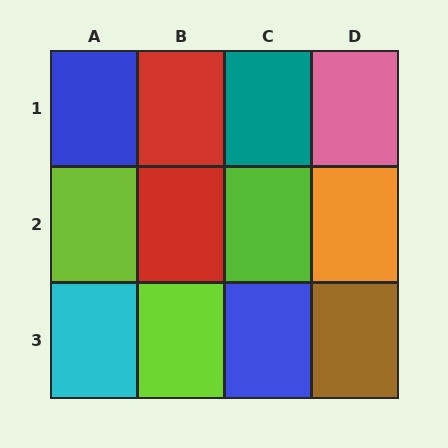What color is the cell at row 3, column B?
Lime.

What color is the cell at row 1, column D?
Pink.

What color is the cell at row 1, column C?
Teal.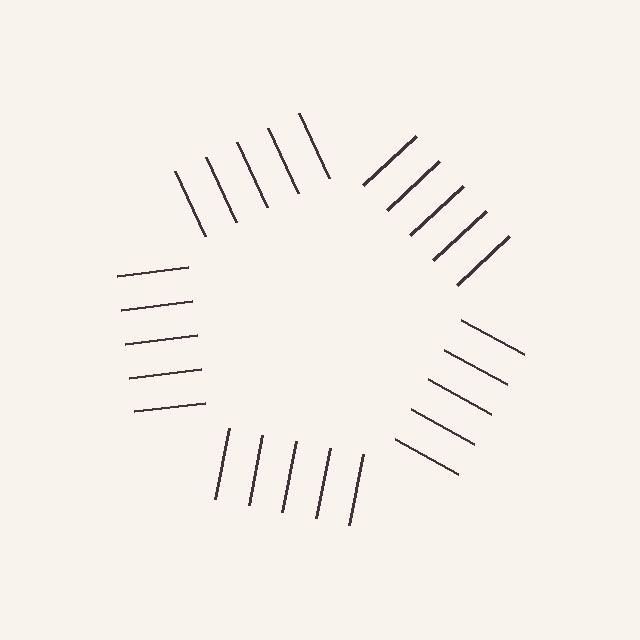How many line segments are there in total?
25 — 5 along each of the 5 edges.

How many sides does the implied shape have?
5 sides — the line-ends trace a pentagon.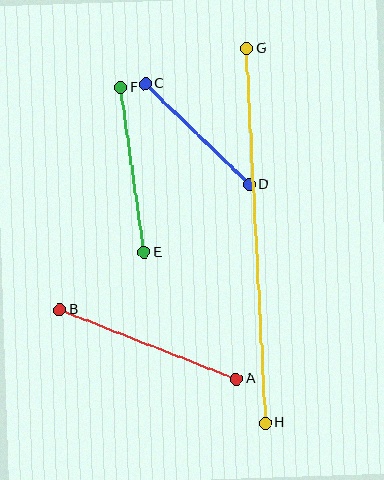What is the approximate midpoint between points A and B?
The midpoint is at approximately (148, 344) pixels.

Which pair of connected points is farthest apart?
Points G and H are farthest apart.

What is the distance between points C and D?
The distance is approximately 145 pixels.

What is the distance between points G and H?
The distance is approximately 375 pixels.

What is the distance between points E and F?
The distance is approximately 167 pixels.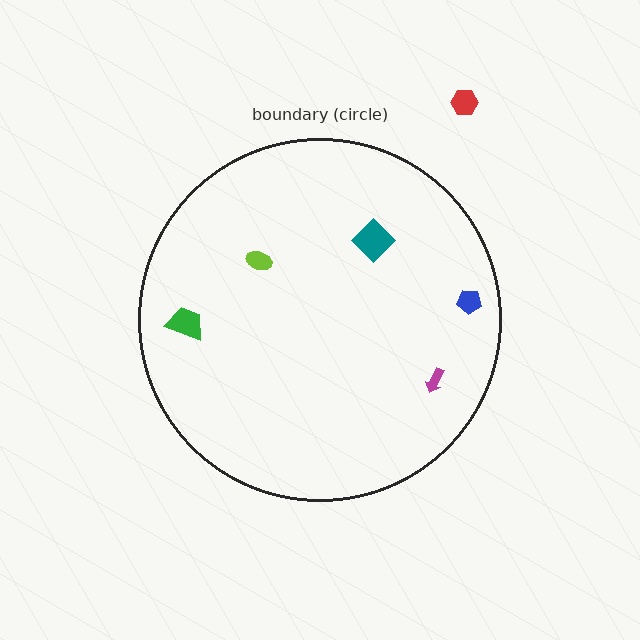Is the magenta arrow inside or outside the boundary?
Inside.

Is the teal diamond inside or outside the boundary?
Inside.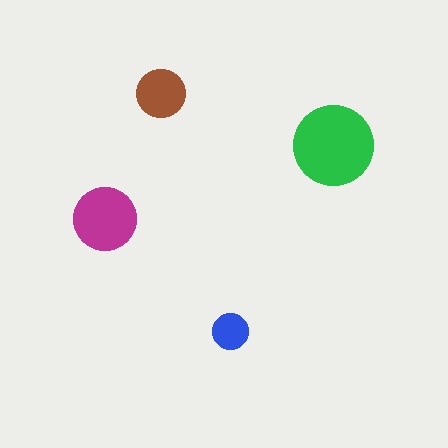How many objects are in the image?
There are 4 objects in the image.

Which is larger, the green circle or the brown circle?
The green one.